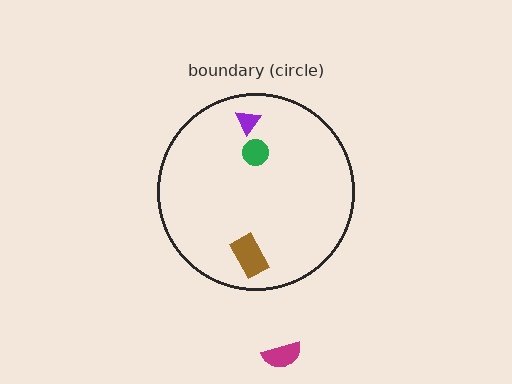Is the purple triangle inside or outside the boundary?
Inside.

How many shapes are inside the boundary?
3 inside, 1 outside.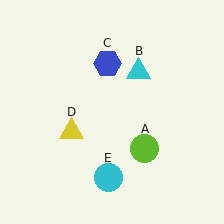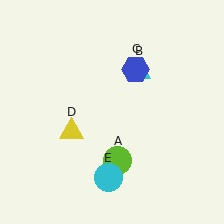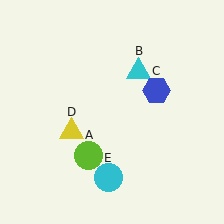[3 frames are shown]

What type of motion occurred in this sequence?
The lime circle (object A), blue hexagon (object C) rotated clockwise around the center of the scene.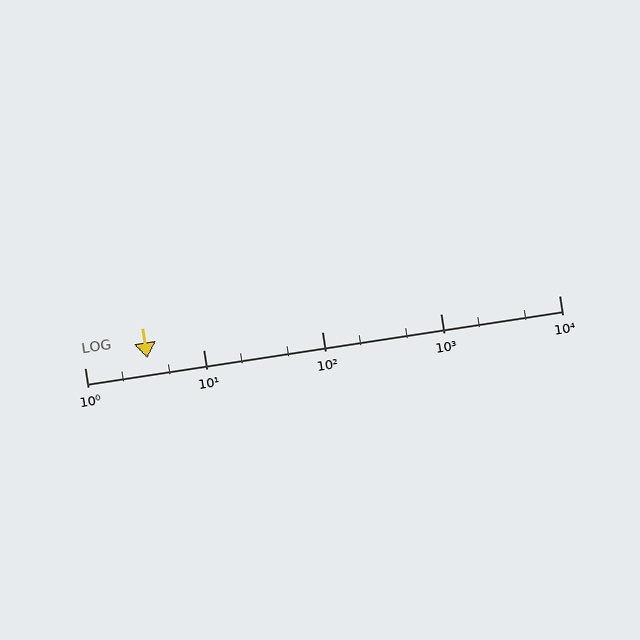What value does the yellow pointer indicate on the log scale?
The pointer indicates approximately 3.4.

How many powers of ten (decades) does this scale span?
The scale spans 4 decades, from 1 to 10000.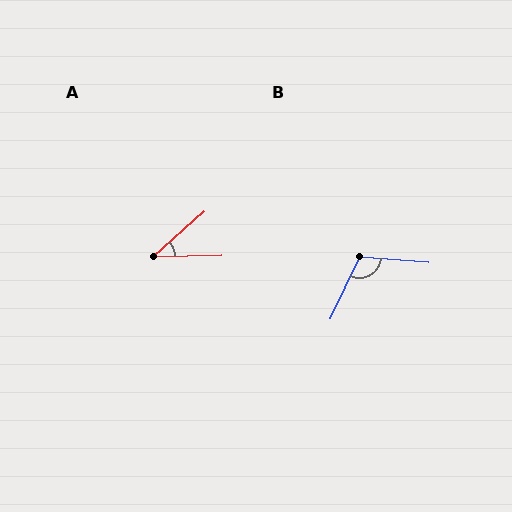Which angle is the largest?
B, at approximately 111 degrees.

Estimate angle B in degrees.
Approximately 111 degrees.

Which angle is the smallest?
A, at approximately 40 degrees.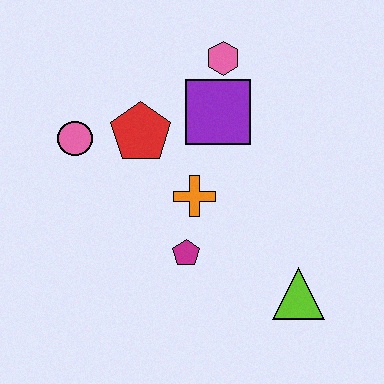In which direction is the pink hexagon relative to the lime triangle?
The pink hexagon is above the lime triangle.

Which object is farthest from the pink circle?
The lime triangle is farthest from the pink circle.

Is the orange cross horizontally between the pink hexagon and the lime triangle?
No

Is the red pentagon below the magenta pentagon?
No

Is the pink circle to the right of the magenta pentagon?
No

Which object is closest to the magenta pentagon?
The orange cross is closest to the magenta pentagon.